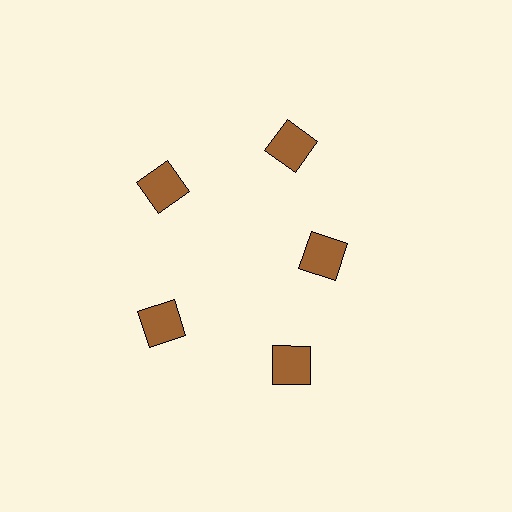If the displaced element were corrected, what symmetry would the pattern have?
It would have 5-fold rotational symmetry — the pattern would map onto itself every 72 degrees.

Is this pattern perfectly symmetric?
No. The 5 brown squares are arranged in a ring, but one element near the 3 o'clock position is pulled inward toward the center, breaking the 5-fold rotational symmetry.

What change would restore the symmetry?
The symmetry would be restored by moving it outward, back onto the ring so that all 5 squares sit at equal angles and equal distance from the center.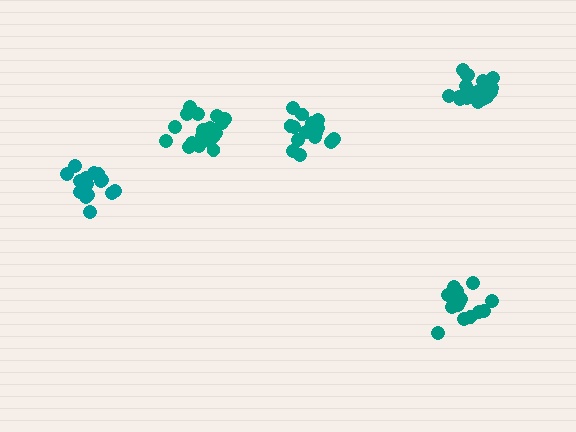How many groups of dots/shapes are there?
There are 5 groups.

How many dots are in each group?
Group 1: 15 dots, Group 2: 15 dots, Group 3: 17 dots, Group 4: 17 dots, Group 5: 19 dots (83 total).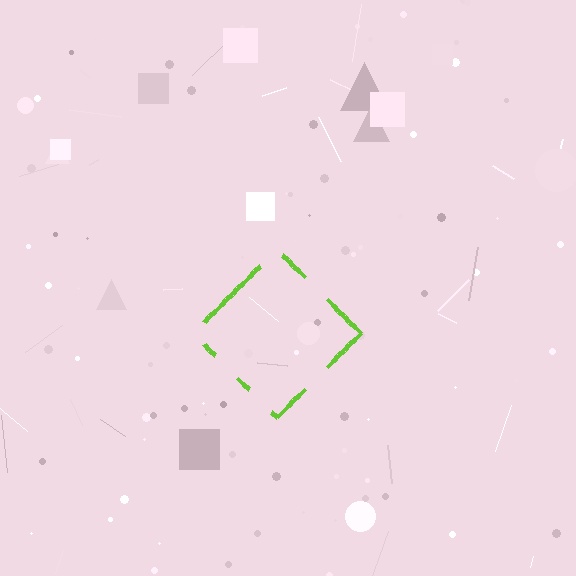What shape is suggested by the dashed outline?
The dashed outline suggests a diamond.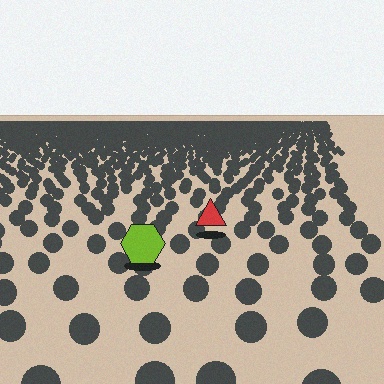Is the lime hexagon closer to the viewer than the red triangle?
Yes. The lime hexagon is closer — you can tell from the texture gradient: the ground texture is coarser near it.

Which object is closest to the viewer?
The lime hexagon is closest. The texture marks near it are larger and more spread out.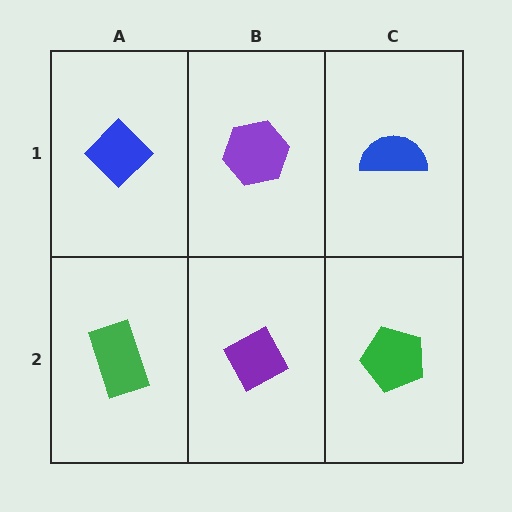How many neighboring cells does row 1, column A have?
2.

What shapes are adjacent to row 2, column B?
A purple hexagon (row 1, column B), a green rectangle (row 2, column A), a green pentagon (row 2, column C).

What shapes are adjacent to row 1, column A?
A green rectangle (row 2, column A), a purple hexagon (row 1, column B).